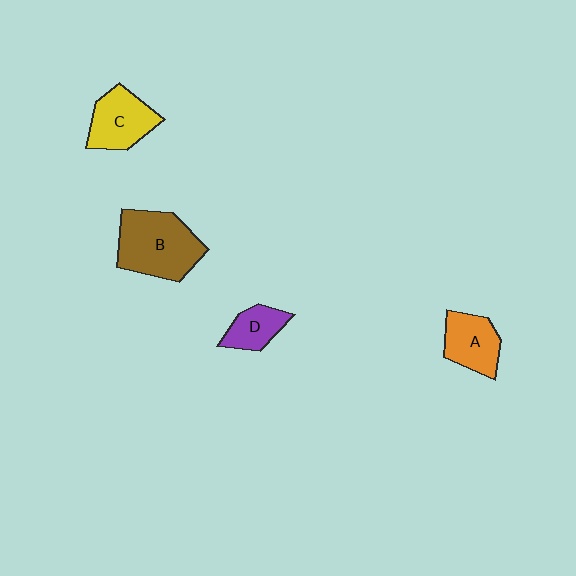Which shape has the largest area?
Shape B (brown).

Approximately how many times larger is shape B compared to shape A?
Approximately 1.7 times.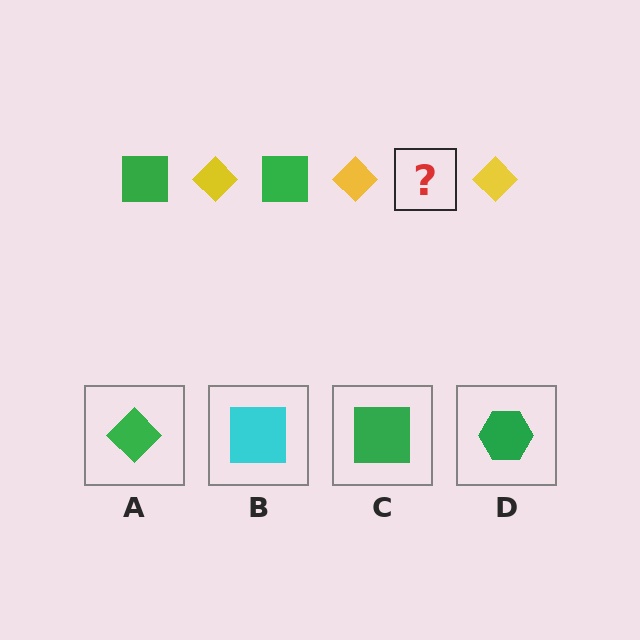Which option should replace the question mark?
Option C.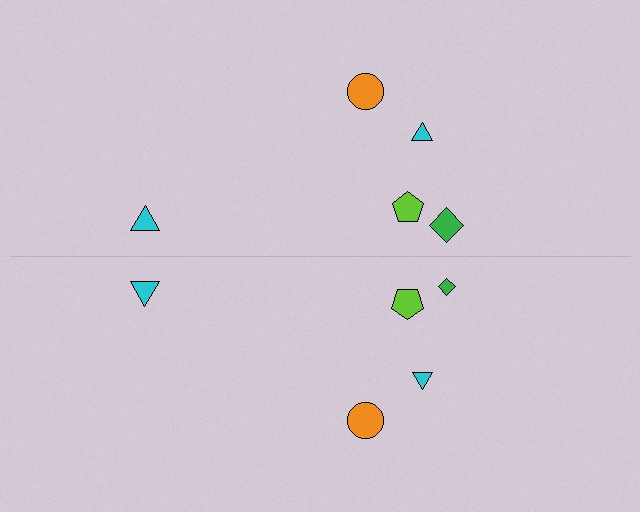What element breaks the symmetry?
The green diamond on the bottom side has a different size than its mirror counterpart.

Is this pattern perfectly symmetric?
No, the pattern is not perfectly symmetric. The green diamond on the bottom side has a different size than its mirror counterpart.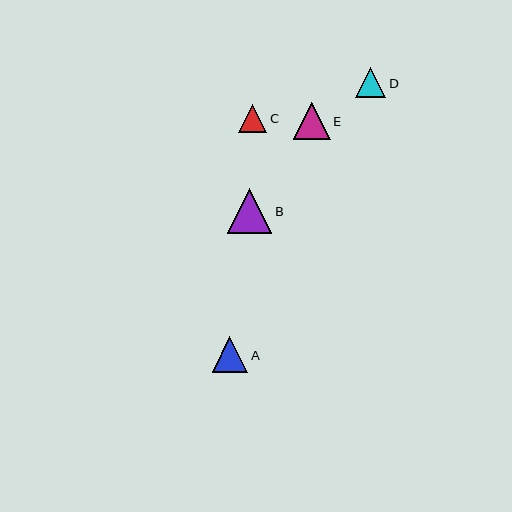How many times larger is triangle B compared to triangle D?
Triangle B is approximately 1.5 times the size of triangle D.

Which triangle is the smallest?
Triangle C is the smallest with a size of approximately 28 pixels.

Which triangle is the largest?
Triangle B is the largest with a size of approximately 45 pixels.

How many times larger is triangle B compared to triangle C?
Triangle B is approximately 1.6 times the size of triangle C.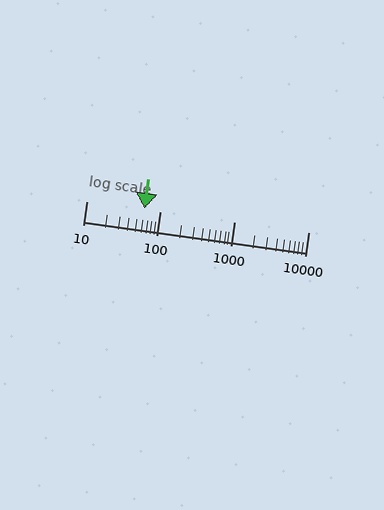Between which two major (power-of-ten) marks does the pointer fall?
The pointer is between 10 and 100.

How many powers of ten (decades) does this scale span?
The scale spans 3 decades, from 10 to 10000.